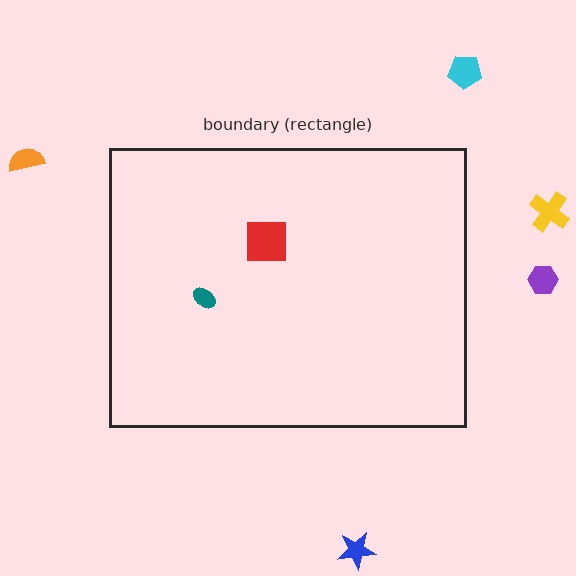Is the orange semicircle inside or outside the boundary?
Outside.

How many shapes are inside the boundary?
2 inside, 5 outside.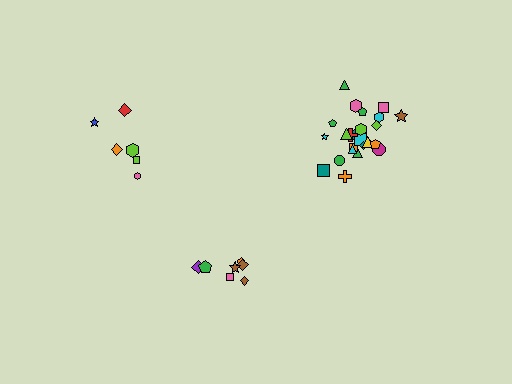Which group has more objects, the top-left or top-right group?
The top-right group.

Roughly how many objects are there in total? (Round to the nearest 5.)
Roughly 40 objects in total.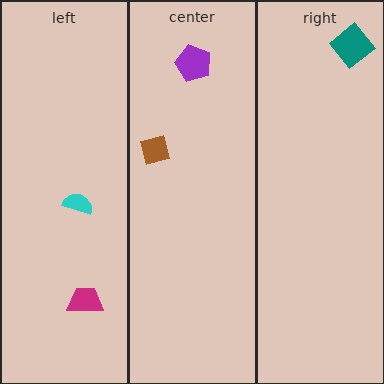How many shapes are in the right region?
1.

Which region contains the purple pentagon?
The center region.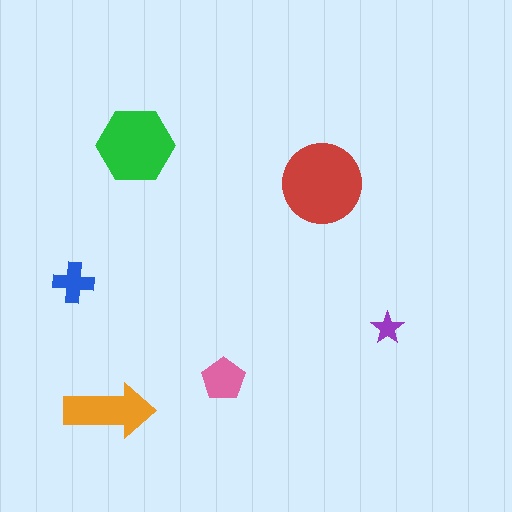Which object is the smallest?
The purple star.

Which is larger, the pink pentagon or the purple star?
The pink pentagon.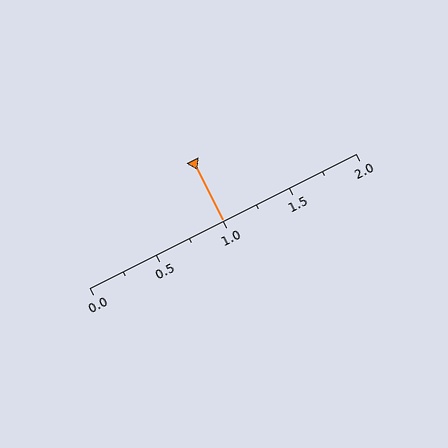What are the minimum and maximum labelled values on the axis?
The axis runs from 0.0 to 2.0.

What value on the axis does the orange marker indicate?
The marker indicates approximately 1.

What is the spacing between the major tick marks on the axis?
The major ticks are spaced 0.5 apart.